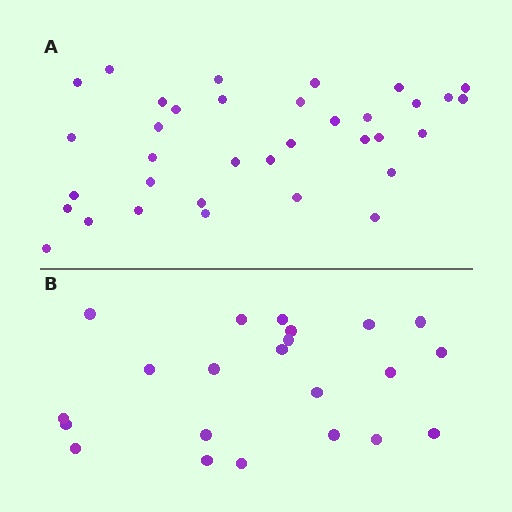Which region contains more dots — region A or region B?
Region A (the top region) has more dots.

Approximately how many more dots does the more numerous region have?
Region A has approximately 15 more dots than region B.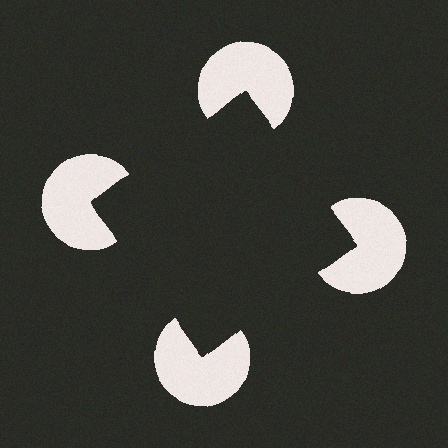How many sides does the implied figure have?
4 sides.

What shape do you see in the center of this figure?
An illusory square — its edges are inferred from the aligned wedge cuts in the pac-man discs, not physically drawn.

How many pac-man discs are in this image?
There are 4 — one at each vertex of the illusory square.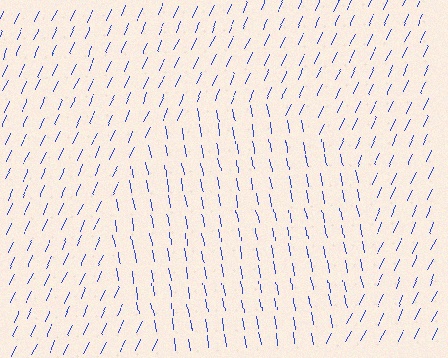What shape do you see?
I see a circle.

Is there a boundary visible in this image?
Yes, there is a texture boundary formed by a change in line orientation.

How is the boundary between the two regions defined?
The boundary is defined purely by a change in line orientation (approximately 35 degrees difference). All lines are the same color and thickness.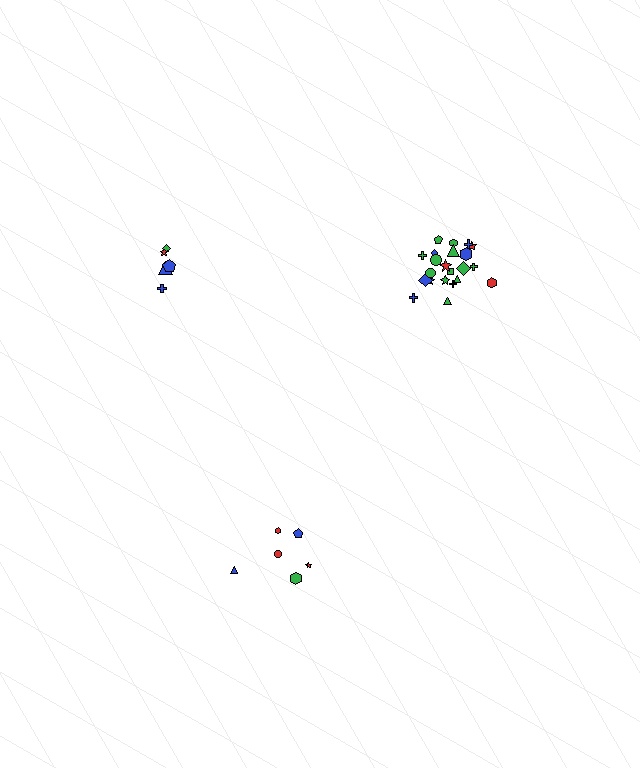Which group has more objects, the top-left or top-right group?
The top-right group.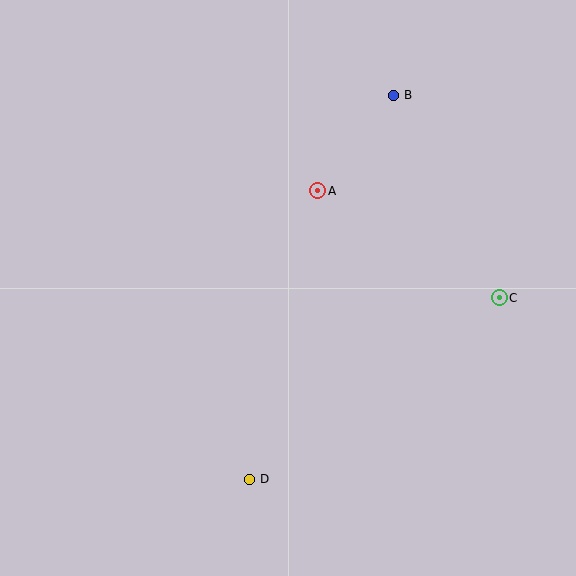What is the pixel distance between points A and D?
The distance between A and D is 297 pixels.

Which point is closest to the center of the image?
Point A at (318, 191) is closest to the center.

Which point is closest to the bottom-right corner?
Point C is closest to the bottom-right corner.